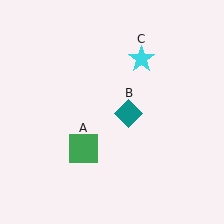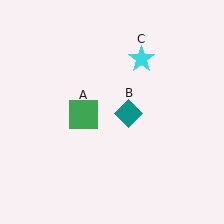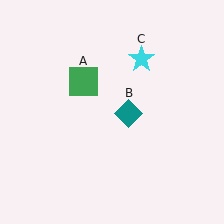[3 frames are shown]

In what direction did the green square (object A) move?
The green square (object A) moved up.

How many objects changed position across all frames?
1 object changed position: green square (object A).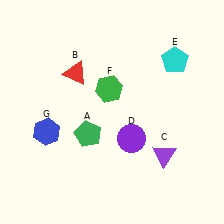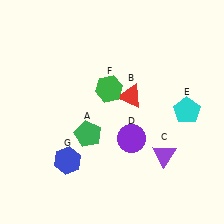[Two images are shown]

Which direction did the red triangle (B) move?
The red triangle (B) moved right.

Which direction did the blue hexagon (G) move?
The blue hexagon (G) moved down.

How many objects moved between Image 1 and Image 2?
3 objects moved between the two images.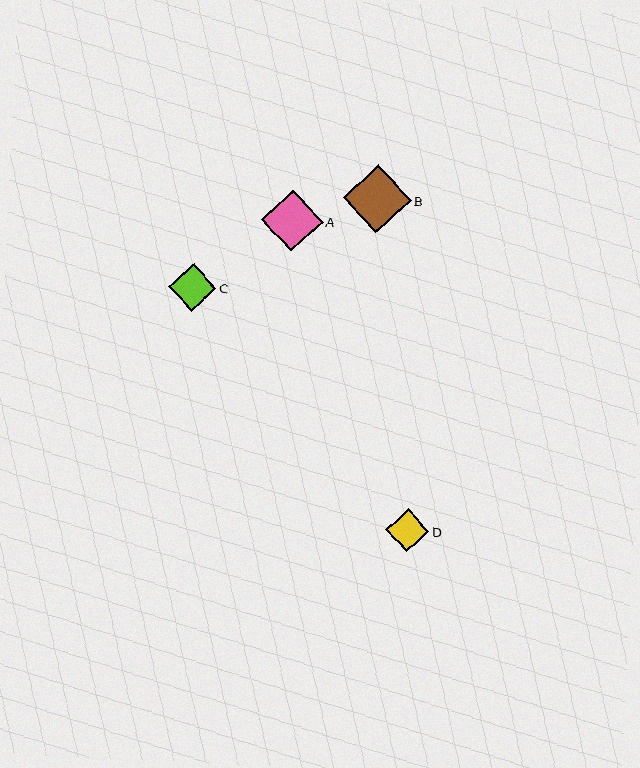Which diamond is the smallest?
Diamond D is the smallest with a size of approximately 43 pixels.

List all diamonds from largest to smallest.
From largest to smallest: B, A, C, D.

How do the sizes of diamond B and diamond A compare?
Diamond B and diamond A are approximately the same size.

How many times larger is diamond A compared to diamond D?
Diamond A is approximately 1.4 times the size of diamond D.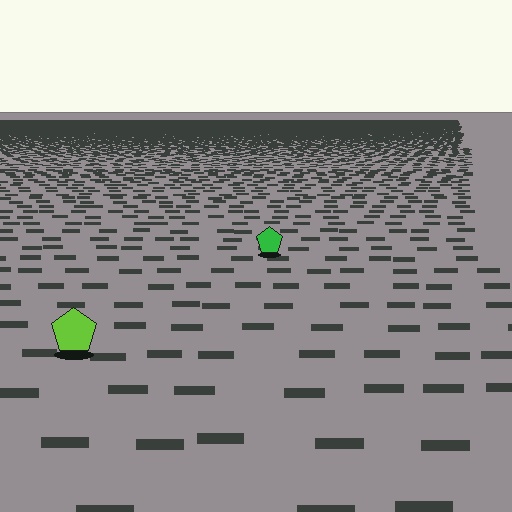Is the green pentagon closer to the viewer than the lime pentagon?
No. The lime pentagon is closer — you can tell from the texture gradient: the ground texture is coarser near it.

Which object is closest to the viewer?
The lime pentagon is closest. The texture marks near it are larger and more spread out.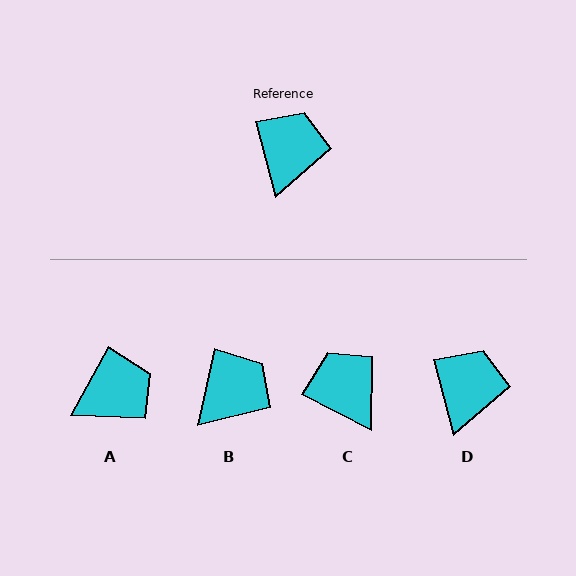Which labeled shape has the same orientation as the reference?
D.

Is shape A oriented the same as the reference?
No, it is off by about 43 degrees.